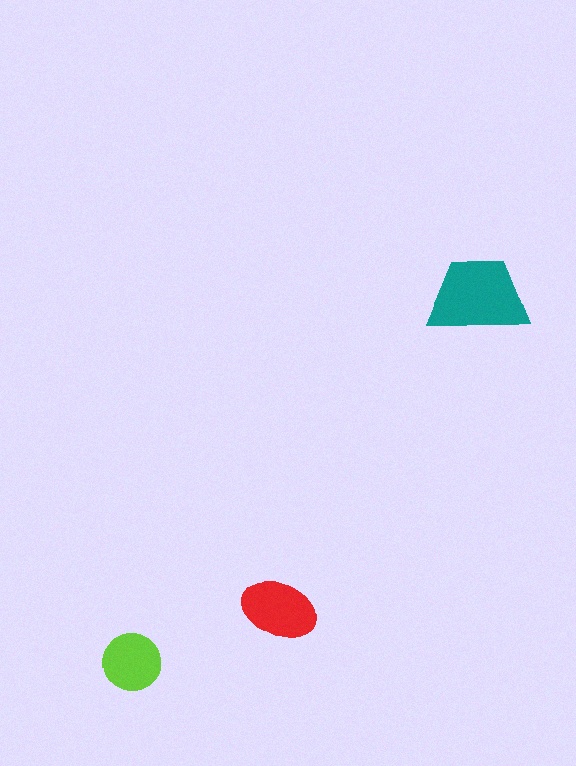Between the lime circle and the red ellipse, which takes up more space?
The red ellipse.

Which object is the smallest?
The lime circle.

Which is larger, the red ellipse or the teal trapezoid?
The teal trapezoid.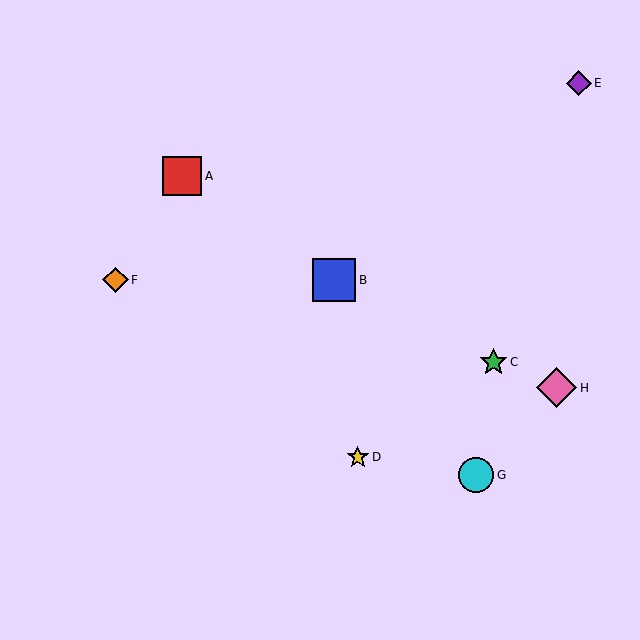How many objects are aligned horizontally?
2 objects (B, F) are aligned horizontally.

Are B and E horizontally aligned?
No, B is at y≈280 and E is at y≈83.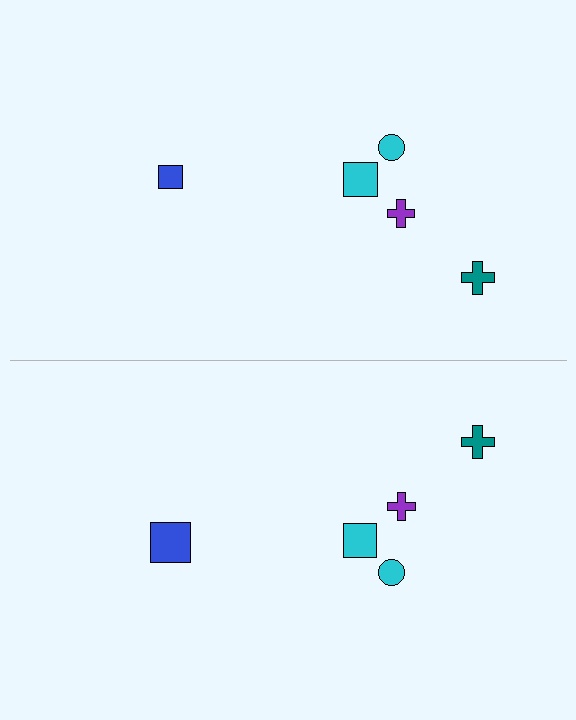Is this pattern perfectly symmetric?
No, the pattern is not perfectly symmetric. The blue square on the bottom side has a different size than its mirror counterpart.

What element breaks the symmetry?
The blue square on the bottom side has a different size than its mirror counterpart.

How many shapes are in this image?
There are 10 shapes in this image.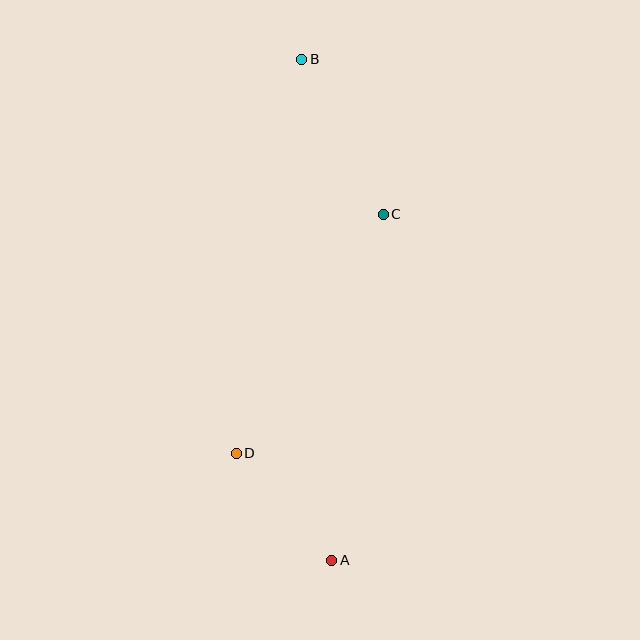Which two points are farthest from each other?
Points A and B are farthest from each other.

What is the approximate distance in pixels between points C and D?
The distance between C and D is approximately 280 pixels.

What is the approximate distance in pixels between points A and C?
The distance between A and C is approximately 349 pixels.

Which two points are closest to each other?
Points A and D are closest to each other.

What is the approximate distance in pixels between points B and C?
The distance between B and C is approximately 175 pixels.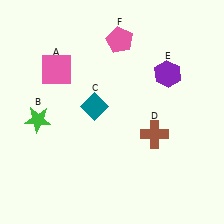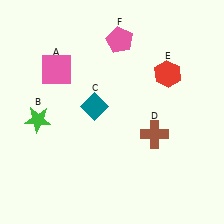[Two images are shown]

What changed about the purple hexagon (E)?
In Image 1, E is purple. In Image 2, it changed to red.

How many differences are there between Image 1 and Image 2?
There is 1 difference between the two images.